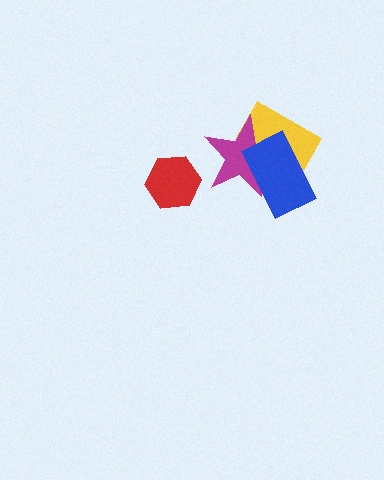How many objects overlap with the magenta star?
2 objects overlap with the magenta star.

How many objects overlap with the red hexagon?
0 objects overlap with the red hexagon.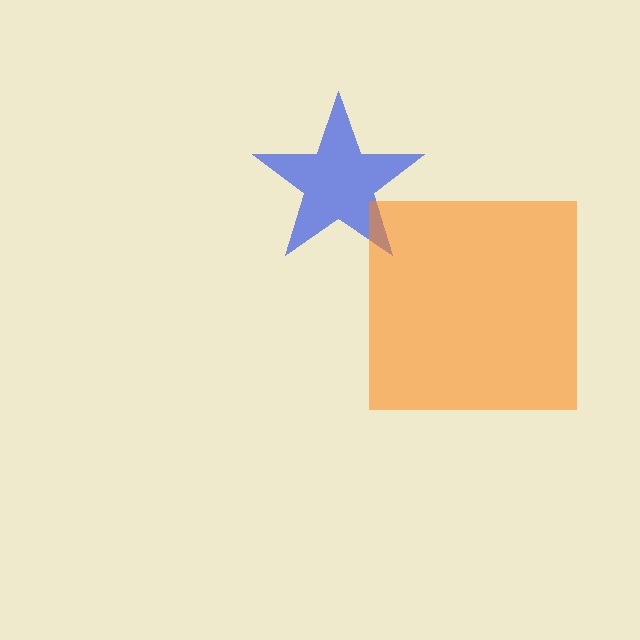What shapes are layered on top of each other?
The layered shapes are: a blue star, an orange square.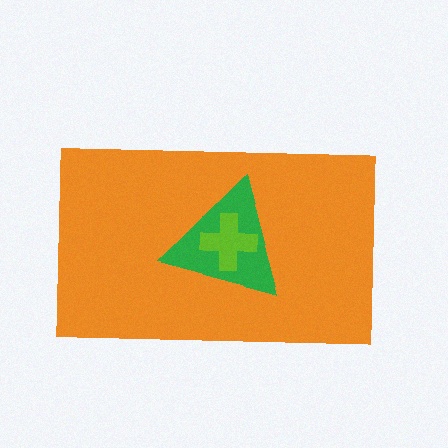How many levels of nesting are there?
3.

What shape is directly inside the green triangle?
The lime cross.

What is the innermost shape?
The lime cross.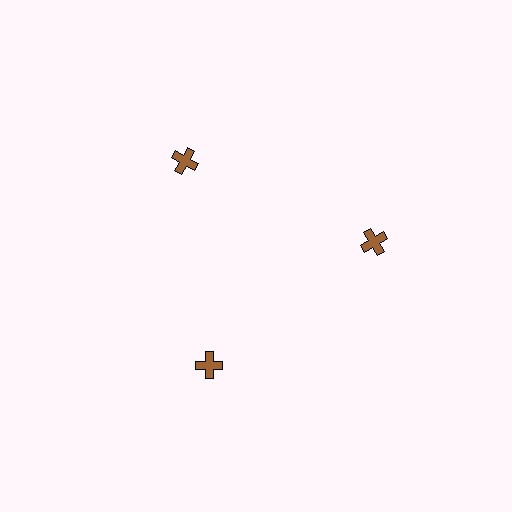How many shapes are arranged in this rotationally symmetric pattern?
There are 3 shapes, arranged in 3 groups of 1.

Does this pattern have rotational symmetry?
Yes, this pattern has 3-fold rotational symmetry. It looks the same after rotating 120 degrees around the center.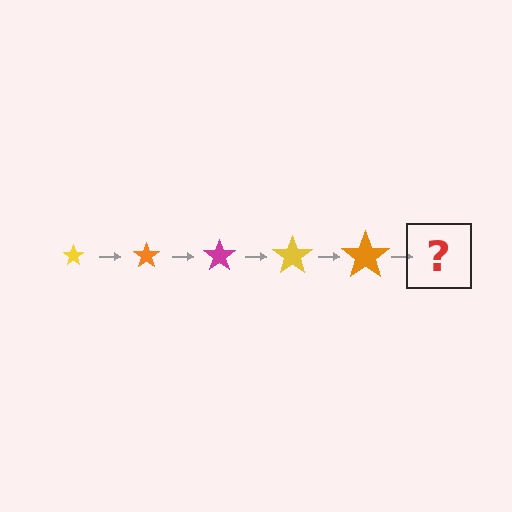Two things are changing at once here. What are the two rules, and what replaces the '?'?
The two rules are that the star grows larger each step and the color cycles through yellow, orange, and magenta. The '?' should be a magenta star, larger than the previous one.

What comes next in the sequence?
The next element should be a magenta star, larger than the previous one.